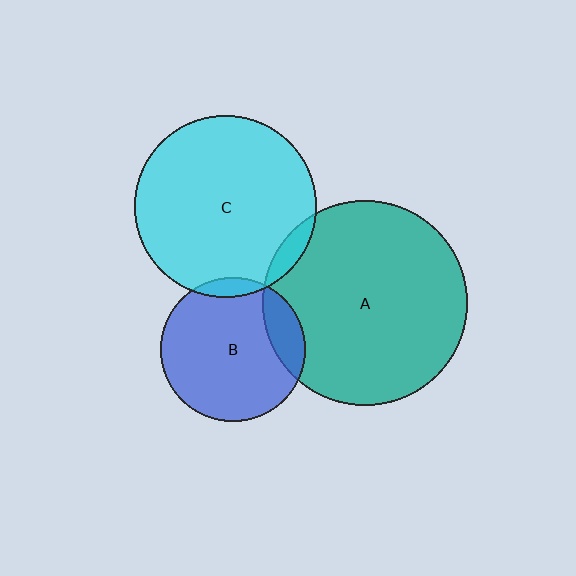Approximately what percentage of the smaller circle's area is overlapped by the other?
Approximately 5%.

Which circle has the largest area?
Circle A (teal).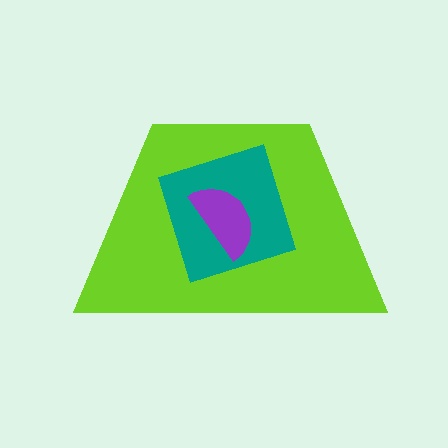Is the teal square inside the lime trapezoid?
Yes.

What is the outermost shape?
The lime trapezoid.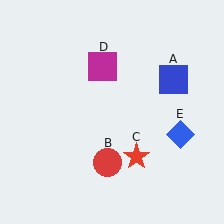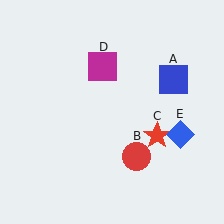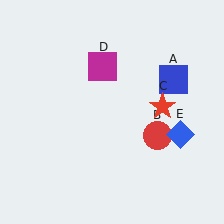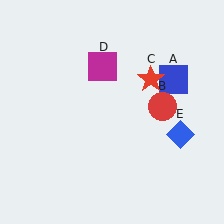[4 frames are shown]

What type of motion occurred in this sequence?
The red circle (object B), red star (object C) rotated counterclockwise around the center of the scene.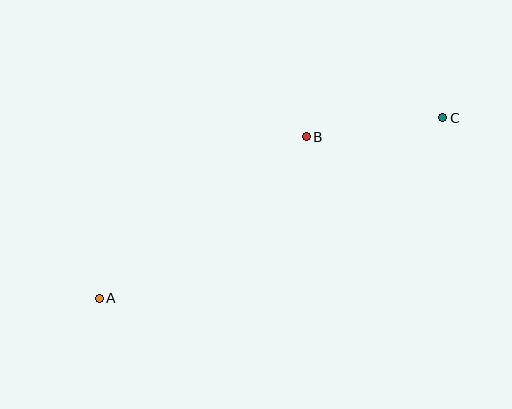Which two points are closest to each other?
Points B and C are closest to each other.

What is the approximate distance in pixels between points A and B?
The distance between A and B is approximately 262 pixels.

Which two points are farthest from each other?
Points A and C are farthest from each other.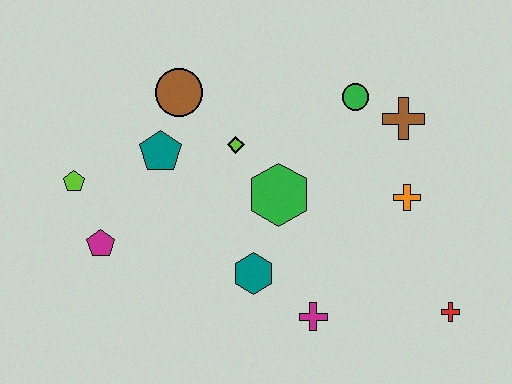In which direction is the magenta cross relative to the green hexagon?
The magenta cross is below the green hexagon.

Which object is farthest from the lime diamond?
The red cross is farthest from the lime diamond.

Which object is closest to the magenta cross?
The teal hexagon is closest to the magenta cross.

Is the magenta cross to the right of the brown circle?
Yes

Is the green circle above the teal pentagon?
Yes